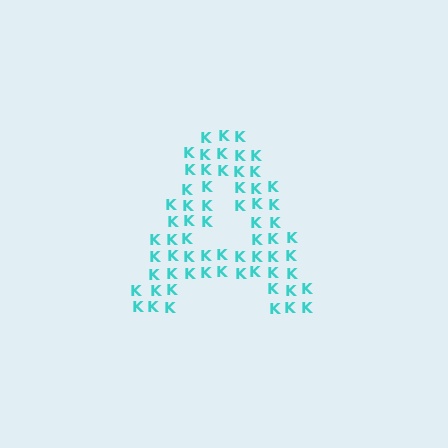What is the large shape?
The large shape is the letter A.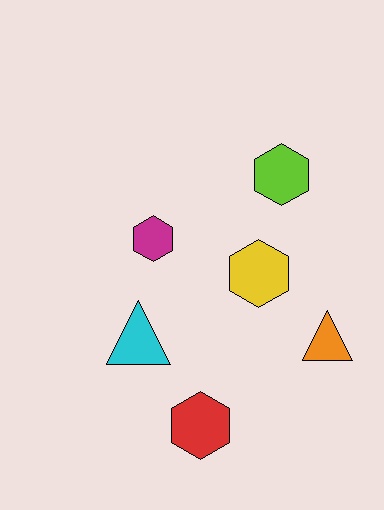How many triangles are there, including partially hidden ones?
There are 2 triangles.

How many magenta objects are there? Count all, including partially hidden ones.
There is 1 magenta object.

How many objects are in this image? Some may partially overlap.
There are 6 objects.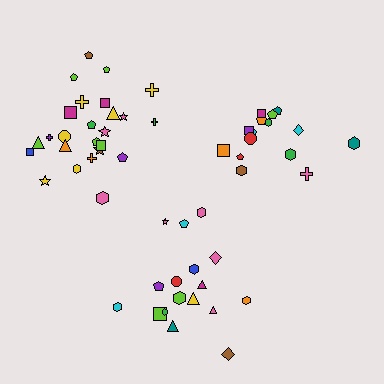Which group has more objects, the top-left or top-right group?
The top-left group.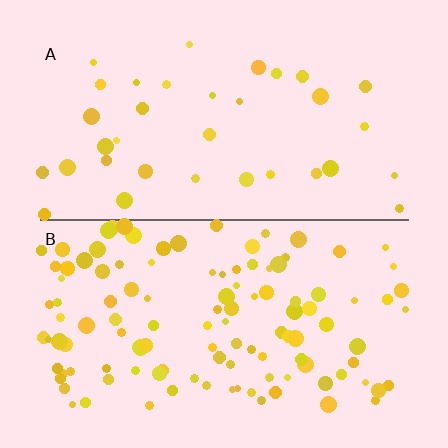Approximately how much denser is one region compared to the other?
Approximately 3.3× — region B over region A.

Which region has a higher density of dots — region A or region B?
B (the bottom).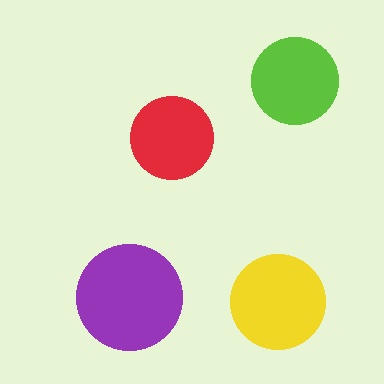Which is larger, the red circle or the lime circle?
The lime one.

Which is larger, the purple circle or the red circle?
The purple one.